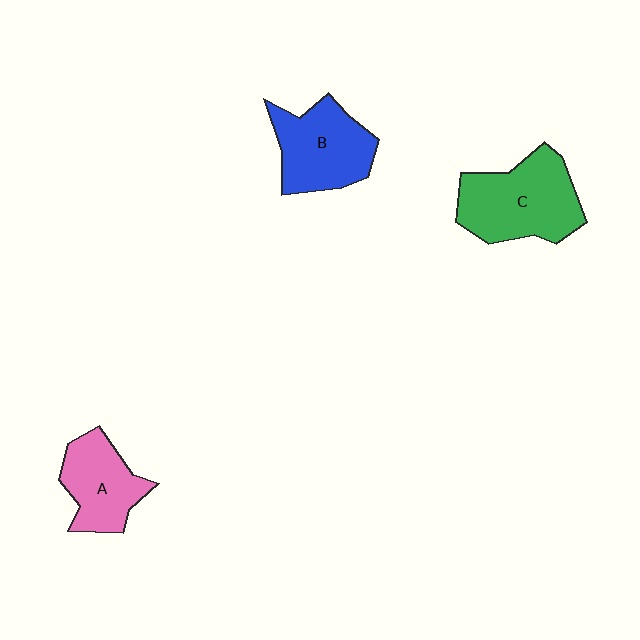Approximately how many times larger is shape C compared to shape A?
Approximately 1.5 times.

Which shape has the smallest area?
Shape A (pink).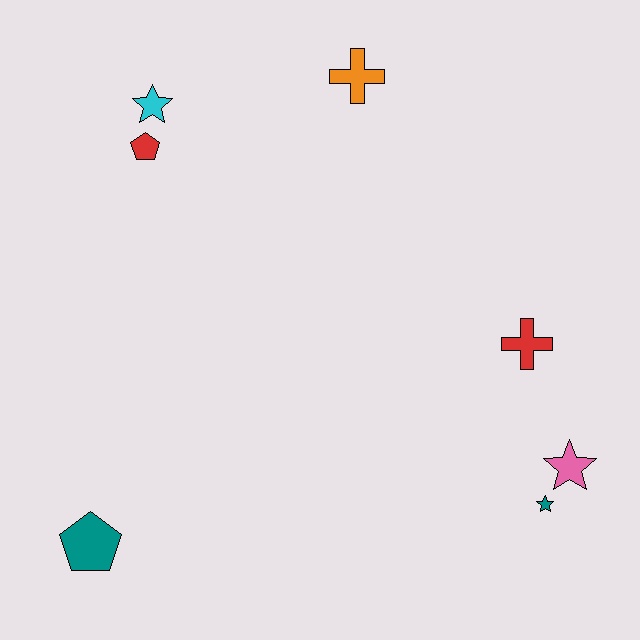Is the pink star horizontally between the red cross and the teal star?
No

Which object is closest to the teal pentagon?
The red pentagon is closest to the teal pentagon.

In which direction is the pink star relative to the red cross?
The pink star is below the red cross.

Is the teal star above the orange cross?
No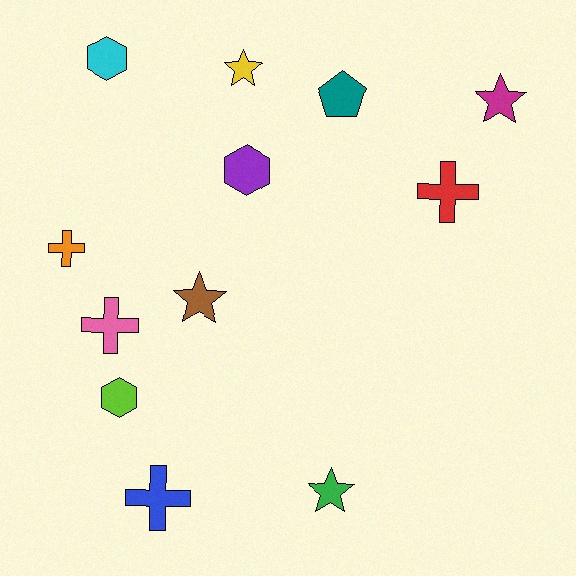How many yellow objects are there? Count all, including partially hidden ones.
There is 1 yellow object.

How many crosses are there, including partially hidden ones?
There are 4 crosses.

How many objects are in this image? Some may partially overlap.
There are 12 objects.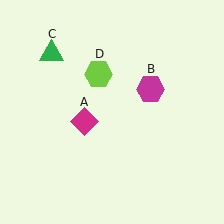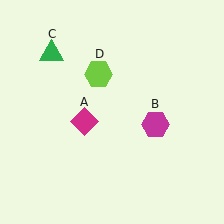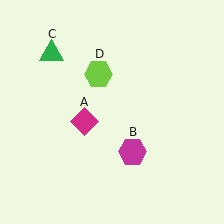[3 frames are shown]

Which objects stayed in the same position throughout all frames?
Magenta diamond (object A) and green triangle (object C) and lime hexagon (object D) remained stationary.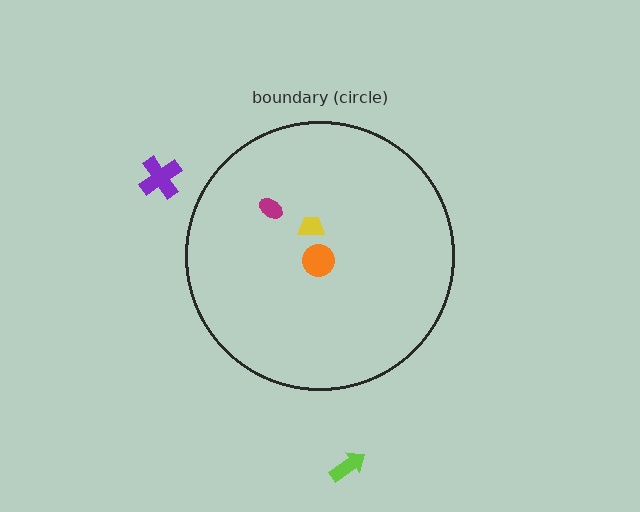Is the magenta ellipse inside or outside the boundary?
Inside.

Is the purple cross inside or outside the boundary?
Outside.